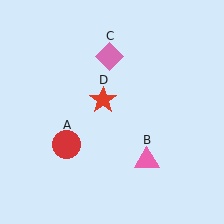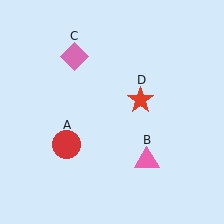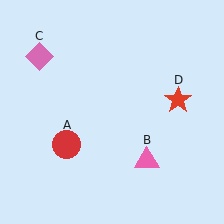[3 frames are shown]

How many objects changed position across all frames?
2 objects changed position: pink diamond (object C), red star (object D).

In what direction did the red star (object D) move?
The red star (object D) moved right.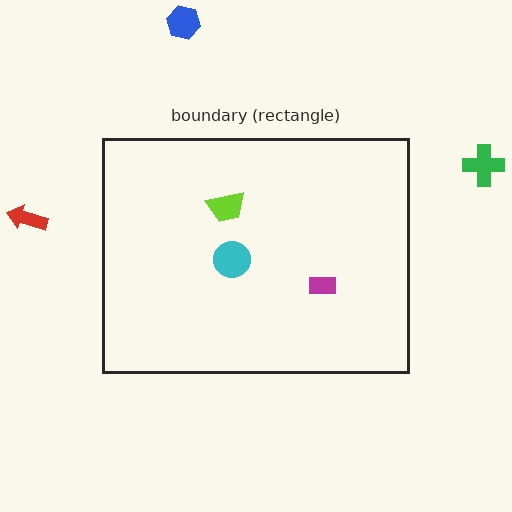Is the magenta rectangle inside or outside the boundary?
Inside.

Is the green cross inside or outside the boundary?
Outside.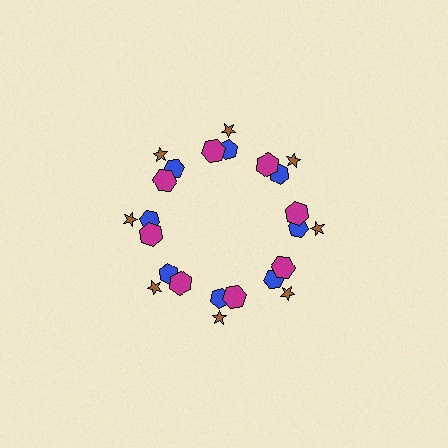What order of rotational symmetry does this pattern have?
This pattern has 8-fold rotational symmetry.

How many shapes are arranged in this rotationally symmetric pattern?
There are 24 shapes, arranged in 8 groups of 3.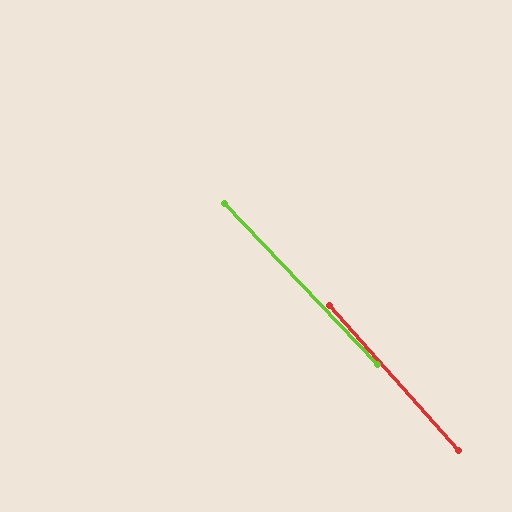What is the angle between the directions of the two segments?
Approximately 2 degrees.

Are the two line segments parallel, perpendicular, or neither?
Parallel — their directions differ by only 1.8°.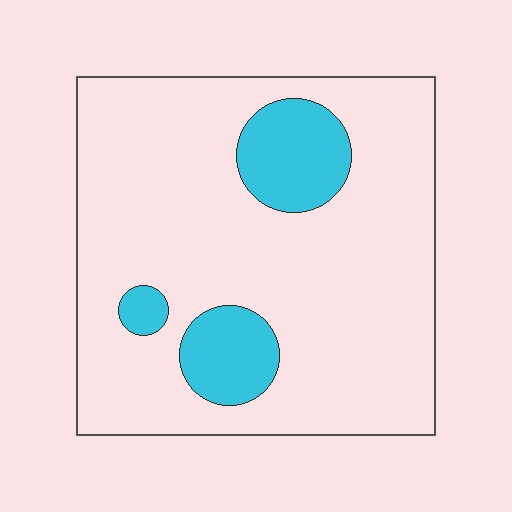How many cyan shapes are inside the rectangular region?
3.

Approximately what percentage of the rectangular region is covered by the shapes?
Approximately 15%.